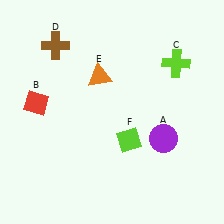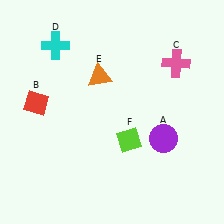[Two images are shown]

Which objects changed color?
C changed from lime to pink. D changed from brown to cyan.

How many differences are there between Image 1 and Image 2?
There are 2 differences between the two images.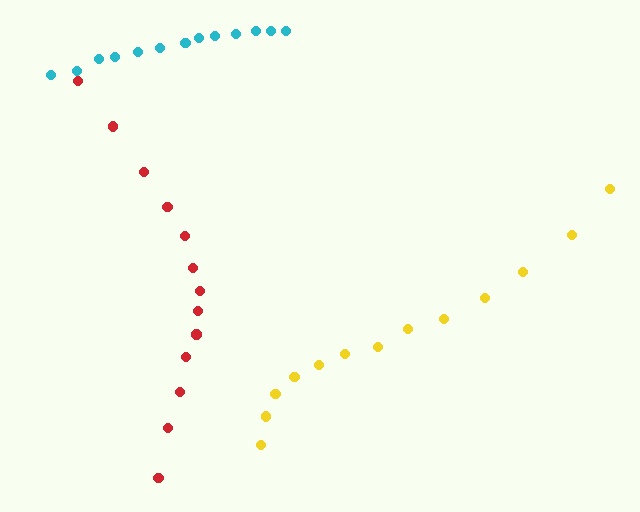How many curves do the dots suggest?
There are 3 distinct paths.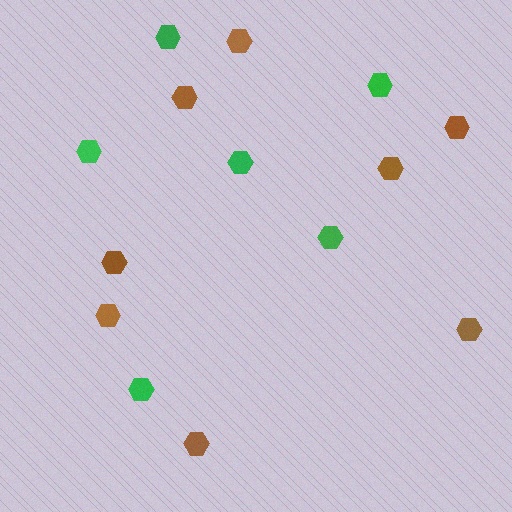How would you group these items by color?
There are 2 groups: one group of green hexagons (6) and one group of brown hexagons (8).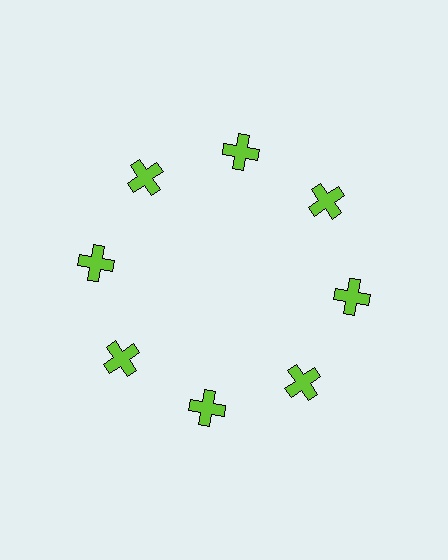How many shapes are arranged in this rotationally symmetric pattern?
There are 8 shapes, arranged in 8 groups of 1.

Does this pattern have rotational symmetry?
Yes, this pattern has 8-fold rotational symmetry. It looks the same after rotating 45 degrees around the center.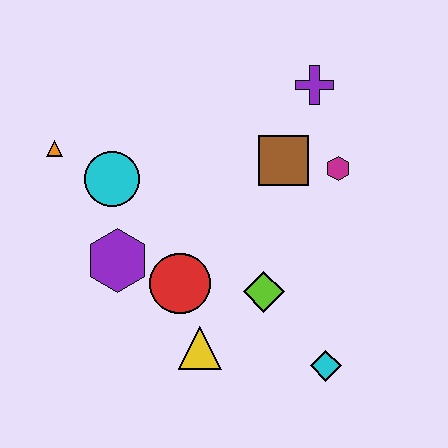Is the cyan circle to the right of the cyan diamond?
No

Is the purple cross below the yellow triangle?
No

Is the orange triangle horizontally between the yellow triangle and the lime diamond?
No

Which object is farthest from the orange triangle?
The cyan diamond is farthest from the orange triangle.